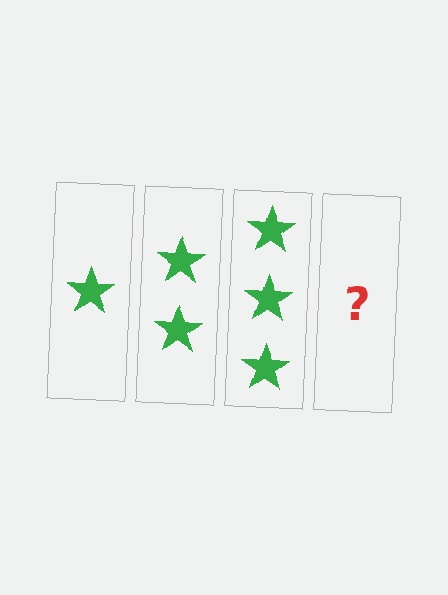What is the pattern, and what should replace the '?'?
The pattern is that each step adds one more star. The '?' should be 4 stars.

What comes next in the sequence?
The next element should be 4 stars.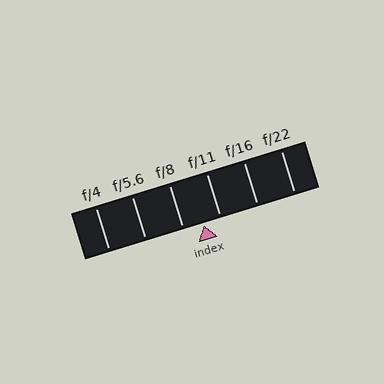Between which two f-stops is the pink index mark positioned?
The index mark is between f/8 and f/11.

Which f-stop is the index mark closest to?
The index mark is closest to f/11.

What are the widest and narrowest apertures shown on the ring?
The widest aperture shown is f/4 and the narrowest is f/22.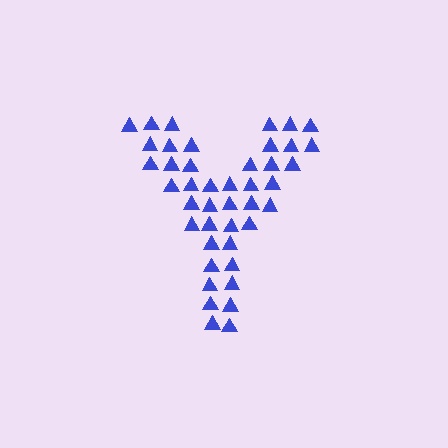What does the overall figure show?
The overall figure shows the letter Y.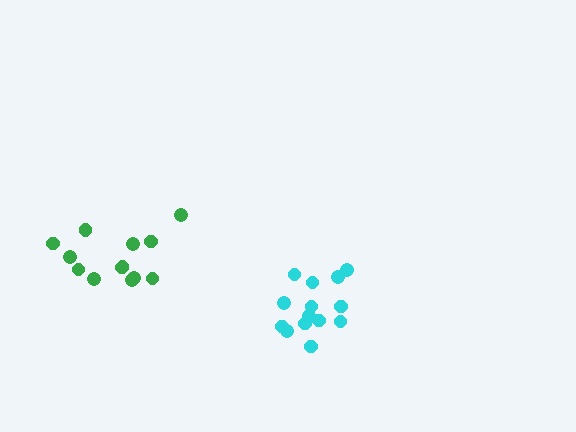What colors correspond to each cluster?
The clusters are colored: green, cyan.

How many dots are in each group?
Group 1: 13 dots, Group 2: 14 dots (27 total).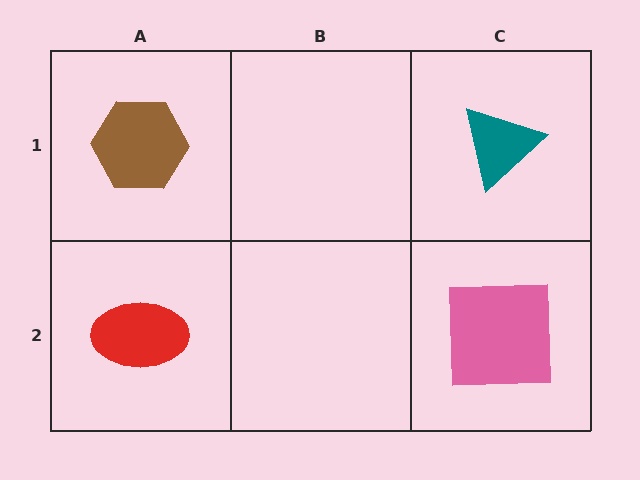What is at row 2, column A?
A red ellipse.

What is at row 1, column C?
A teal triangle.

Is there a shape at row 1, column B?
No, that cell is empty.